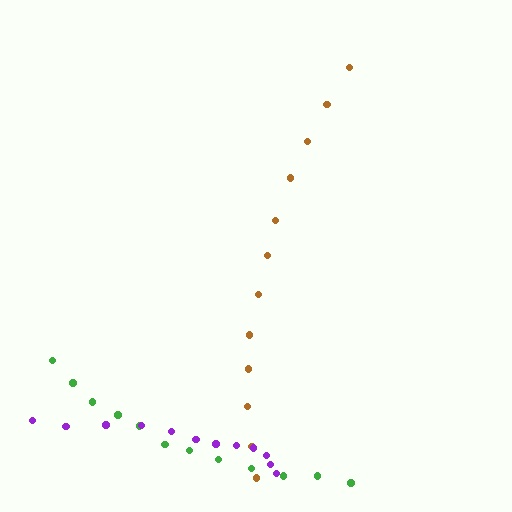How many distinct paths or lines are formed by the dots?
There are 3 distinct paths.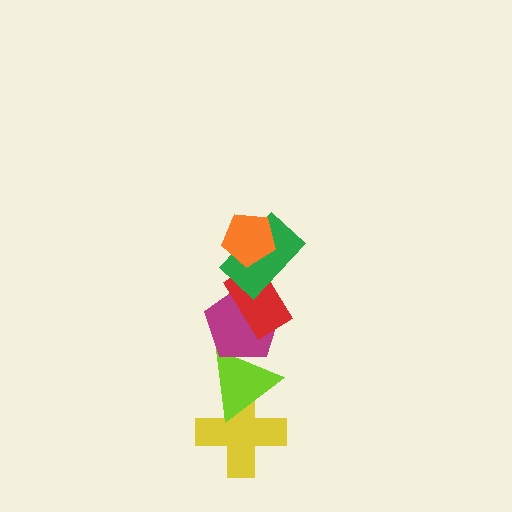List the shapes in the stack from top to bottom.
From top to bottom: the orange pentagon, the green rectangle, the red rectangle, the magenta pentagon, the lime triangle, the yellow cross.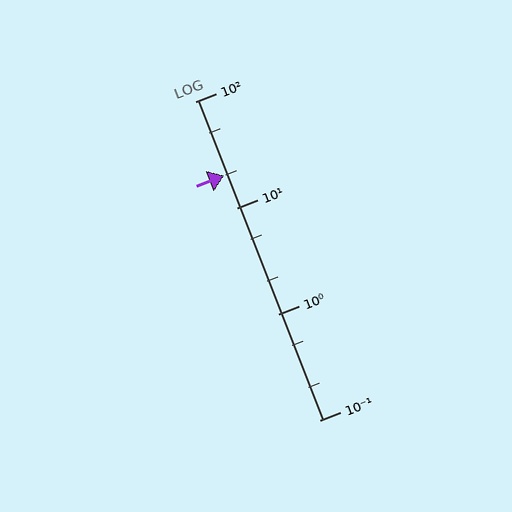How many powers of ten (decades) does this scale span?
The scale spans 3 decades, from 0.1 to 100.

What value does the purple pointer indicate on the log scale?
The pointer indicates approximately 20.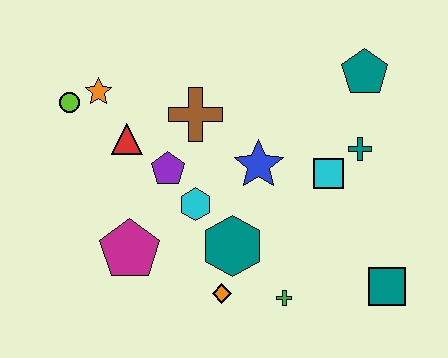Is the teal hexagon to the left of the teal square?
Yes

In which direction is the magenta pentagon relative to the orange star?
The magenta pentagon is below the orange star.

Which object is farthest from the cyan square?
The lime circle is farthest from the cyan square.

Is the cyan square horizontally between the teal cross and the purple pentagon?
Yes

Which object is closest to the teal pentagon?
The teal cross is closest to the teal pentagon.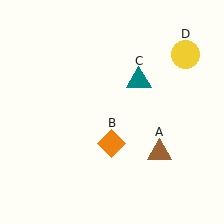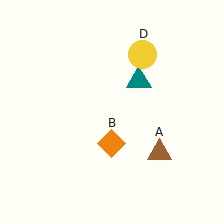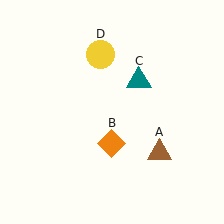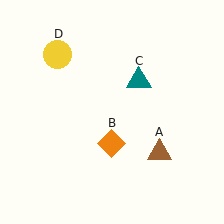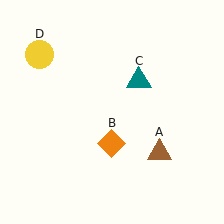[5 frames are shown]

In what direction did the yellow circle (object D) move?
The yellow circle (object D) moved left.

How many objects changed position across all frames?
1 object changed position: yellow circle (object D).